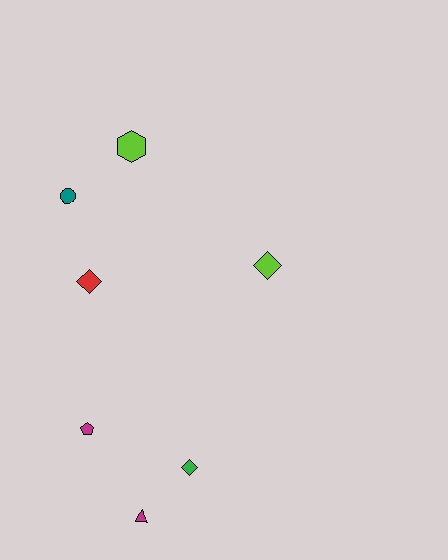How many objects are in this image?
There are 7 objects.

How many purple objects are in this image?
There are no purple objects.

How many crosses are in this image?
There are no crosses.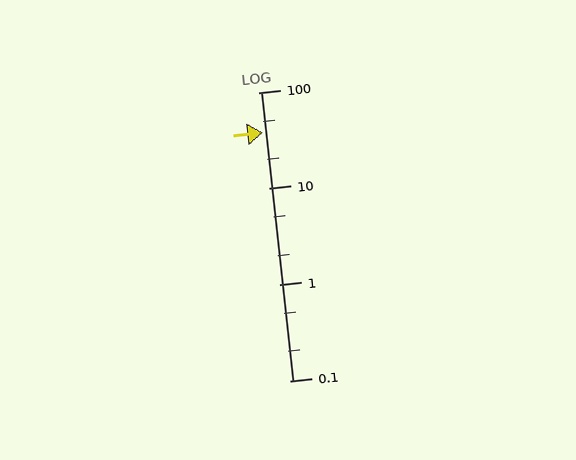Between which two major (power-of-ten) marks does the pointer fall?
The pointer is between 10 and 100.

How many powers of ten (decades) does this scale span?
The scale spans 3 decades, from 0.1 to 100.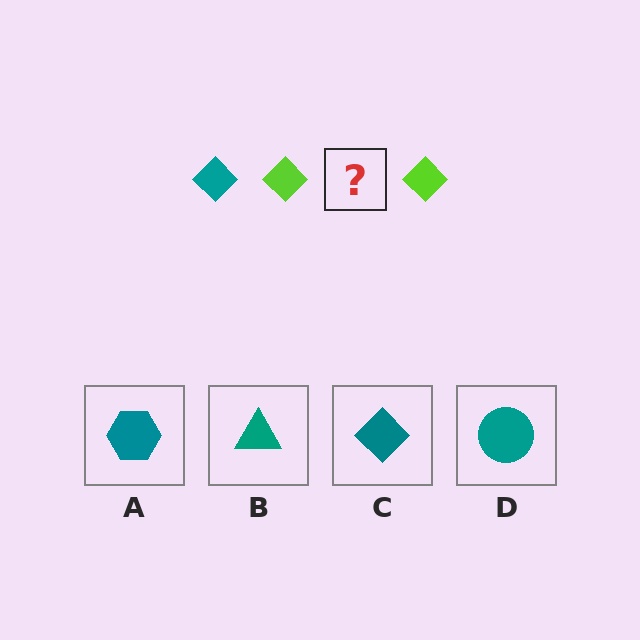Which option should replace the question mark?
Option C.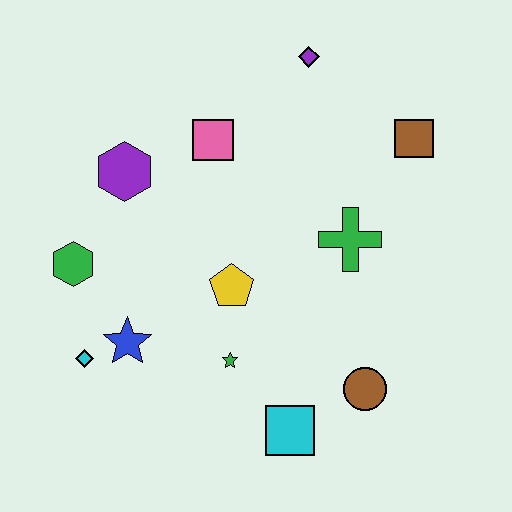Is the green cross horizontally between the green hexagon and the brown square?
Yes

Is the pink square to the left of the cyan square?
Yes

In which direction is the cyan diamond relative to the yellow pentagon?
The cyan diamond is to the left of the yellow pentagon.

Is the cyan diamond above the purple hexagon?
No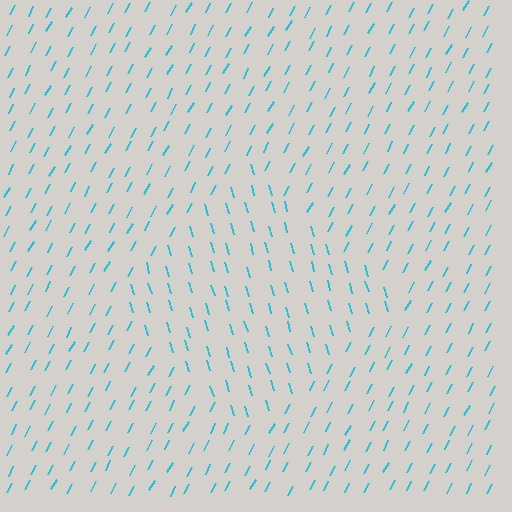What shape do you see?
I see a diamond.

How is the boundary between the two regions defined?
The boundary is defined purely by a change in line orientation (approximately 45 degrees difference). All lines are the same color and thickness.